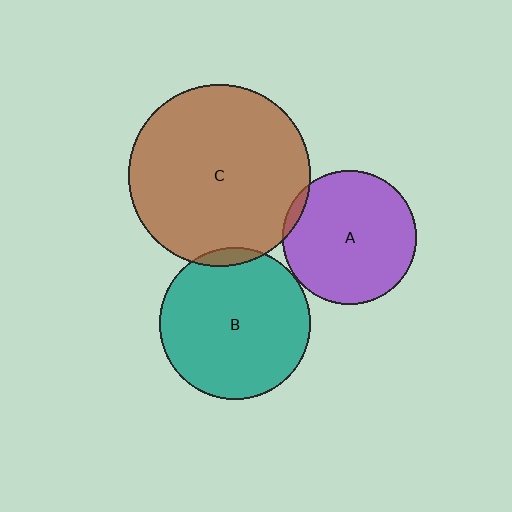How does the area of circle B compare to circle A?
Approximately 1.3 times.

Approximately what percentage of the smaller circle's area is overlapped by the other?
Approximately 5%.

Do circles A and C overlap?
Yes.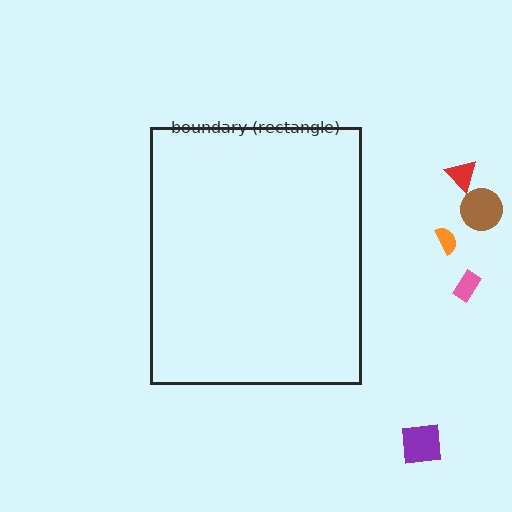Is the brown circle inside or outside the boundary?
Outside.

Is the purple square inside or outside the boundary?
Outside.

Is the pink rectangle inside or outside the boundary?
Outside.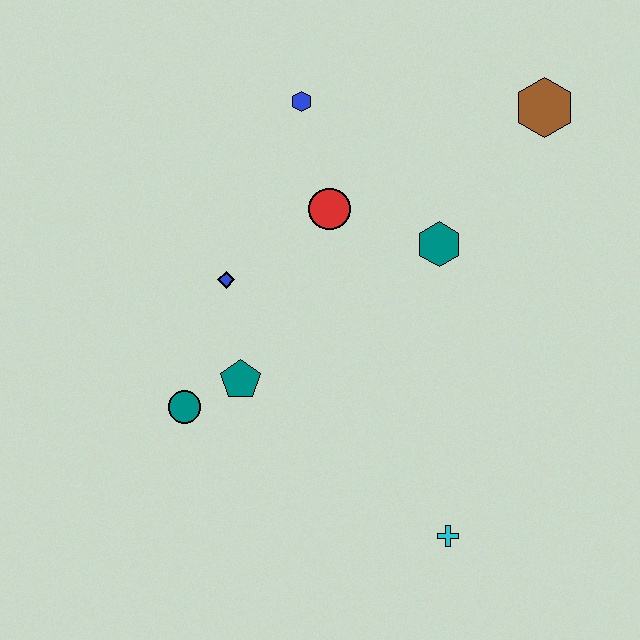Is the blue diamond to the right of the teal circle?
Yes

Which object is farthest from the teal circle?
The brown hexagon is farthest from the teal circle.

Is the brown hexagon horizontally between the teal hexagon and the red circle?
No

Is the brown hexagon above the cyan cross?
Yes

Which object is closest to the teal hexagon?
The red circle is closest to the teal hexagon.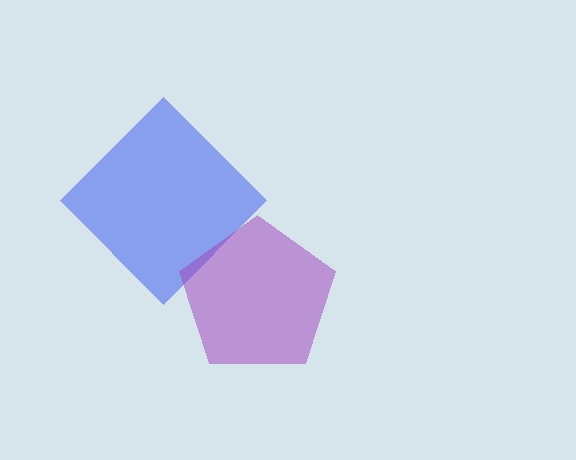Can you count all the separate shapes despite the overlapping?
Yes, there are 2 separate shapes.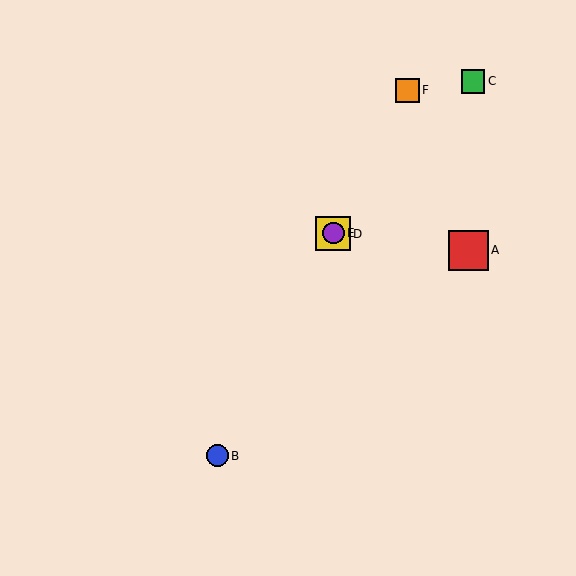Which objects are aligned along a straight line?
Objects B, D, E, F are aligned along a straight line.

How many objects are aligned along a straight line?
4 objects (B, D, E, F) are aligned along a straight line.